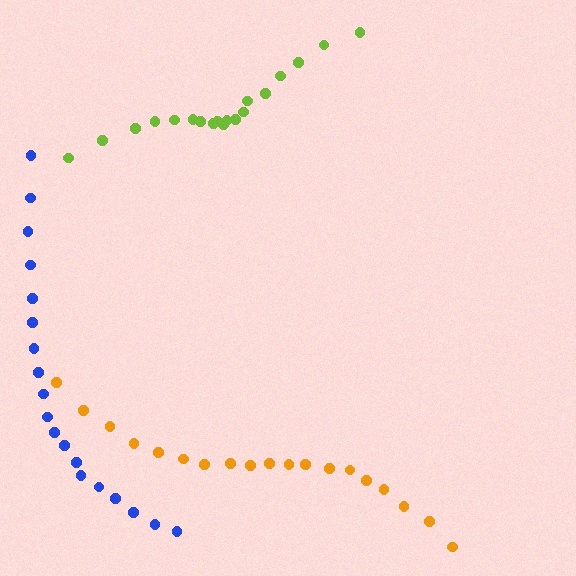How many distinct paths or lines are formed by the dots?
There are 3 distinct paths.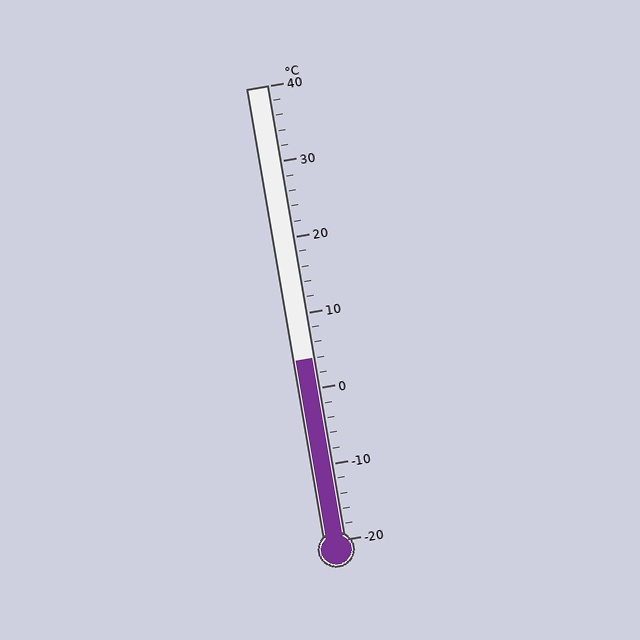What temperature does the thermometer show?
The thermometer shows approximately 4°C.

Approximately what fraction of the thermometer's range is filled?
The thermometer is filled to approximately 40% of its range.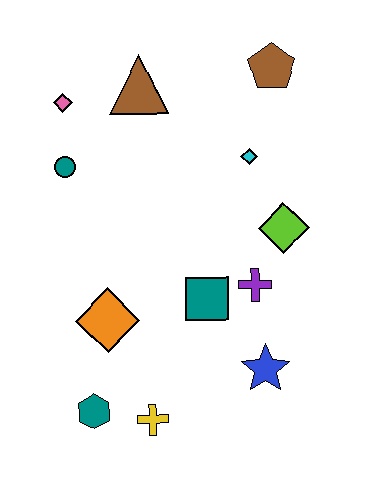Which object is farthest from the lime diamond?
The teal hexagon is farthest from the lime diamond.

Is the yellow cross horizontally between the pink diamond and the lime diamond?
Yes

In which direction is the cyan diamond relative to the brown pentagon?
The cyan diamond is below the brown pentagon.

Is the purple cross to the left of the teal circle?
No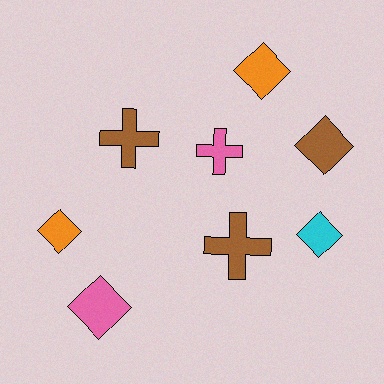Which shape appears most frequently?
Diamond, with 5 objects.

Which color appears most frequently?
Brown, with 3 objects.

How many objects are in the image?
There are 8 objects.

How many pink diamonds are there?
There is 1 pink diamond.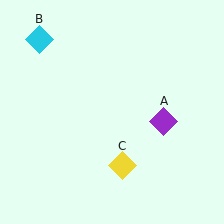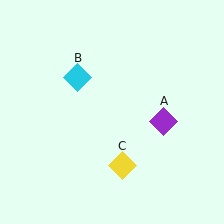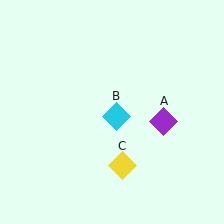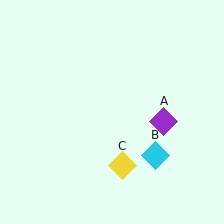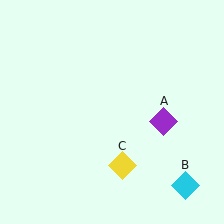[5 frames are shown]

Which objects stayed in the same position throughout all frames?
Purple diamond (object A) and yellow diamond (object C) remained stationary.